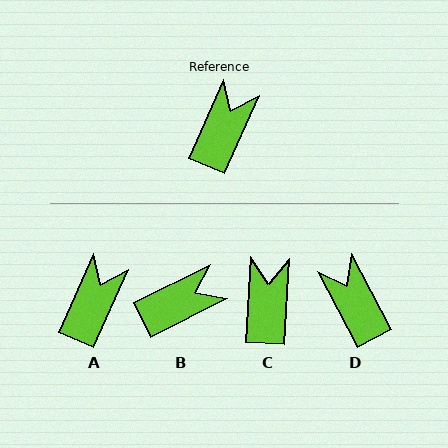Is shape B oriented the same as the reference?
No, it is off by about 40 degrees.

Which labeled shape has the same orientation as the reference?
A.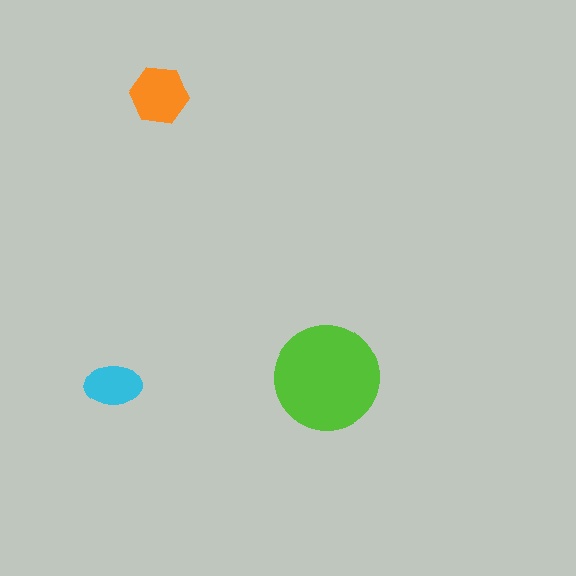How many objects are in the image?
There are 3 objects in the image.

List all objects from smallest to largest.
The cyan ellipse, the orange hexagon, the lime circle.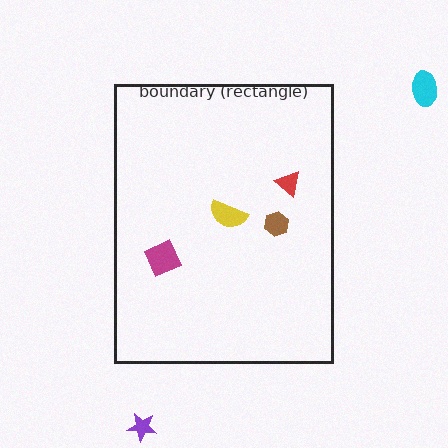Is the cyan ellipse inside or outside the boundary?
Outside.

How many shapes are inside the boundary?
4 inside, 2 outside.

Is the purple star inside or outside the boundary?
Outside.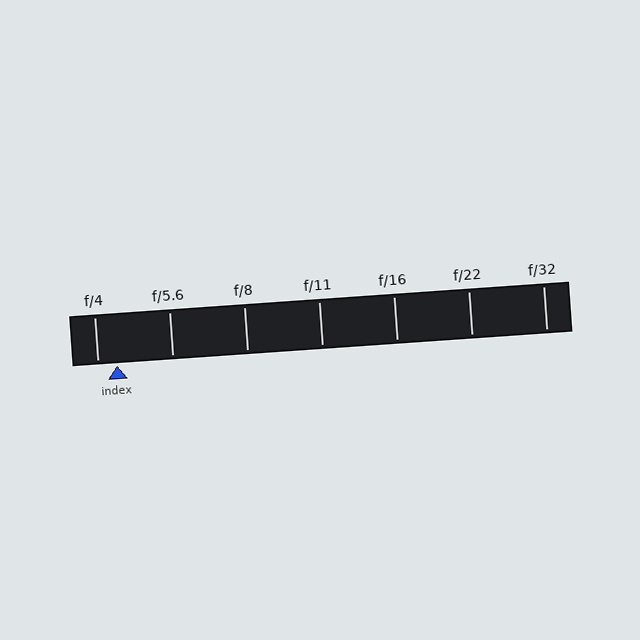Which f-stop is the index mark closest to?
The index mark is closest to f/4.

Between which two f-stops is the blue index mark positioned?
The index mark is between f/4 and f/5.6.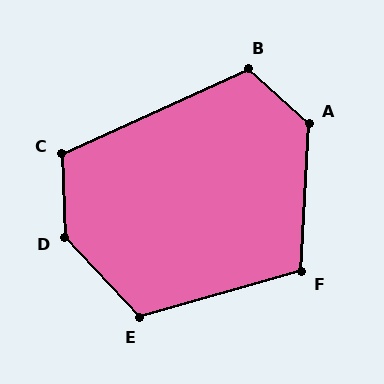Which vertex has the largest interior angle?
D, at approximately 138 degrees.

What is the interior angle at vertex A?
Approximately 129 degrees (obtuse).